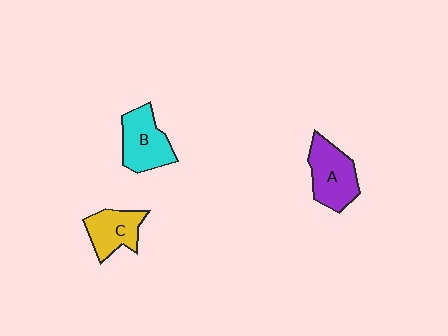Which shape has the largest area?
Shape A (purple).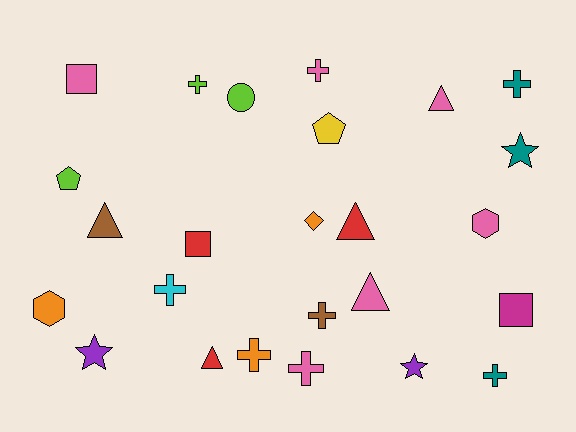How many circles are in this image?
There is 1 circle.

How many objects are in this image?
There are 25 objects.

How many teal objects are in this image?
There are 3 teal objects.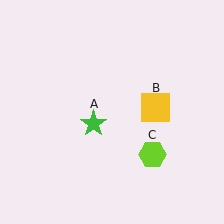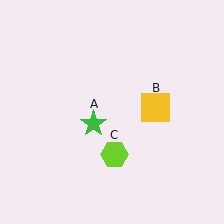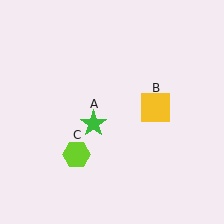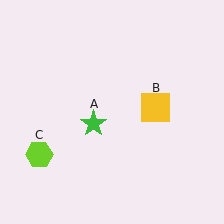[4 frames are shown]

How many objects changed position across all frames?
1 object changed position: lime hexagon (object C).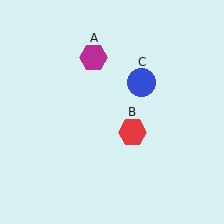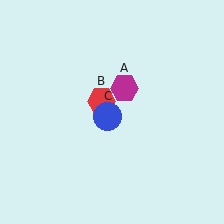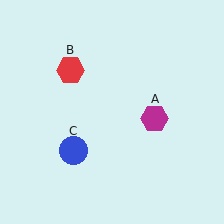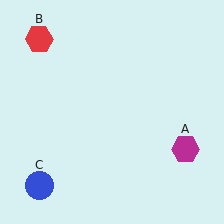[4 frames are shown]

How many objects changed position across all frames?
3 objects changed position: magenta hexagon (object A), red hexagon (object B), blue circle (object C).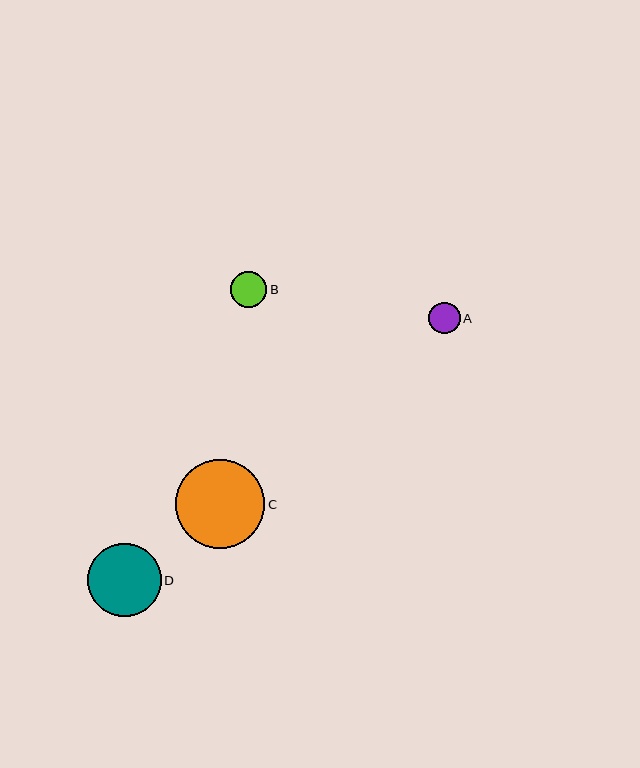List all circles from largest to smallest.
From largest to smallest: C, D, B, A.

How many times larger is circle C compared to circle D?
Circle C is approximately 1.2 times the size of circle D.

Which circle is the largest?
Circle C is the largest with a size of approximately 89 pixels.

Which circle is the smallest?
Circle A is the smallest with a size of approximately 31 pixels.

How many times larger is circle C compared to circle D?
Circle C is approximately 1.2 times the size of circle D.